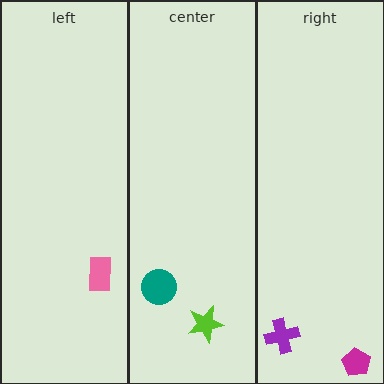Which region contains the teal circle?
The center region.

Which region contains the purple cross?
The right region.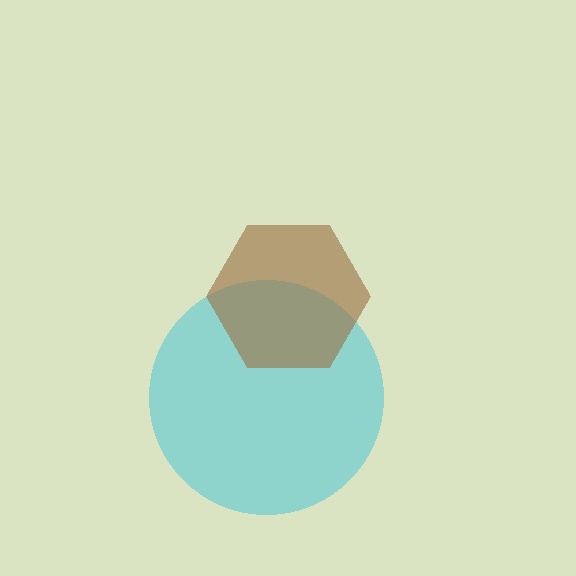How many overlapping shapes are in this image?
There are 2 overlapping shapes in the image.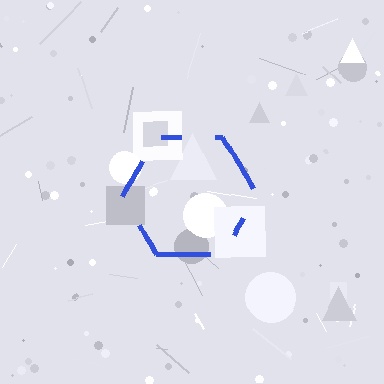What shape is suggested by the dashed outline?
The dashed outline suggests a hexagon.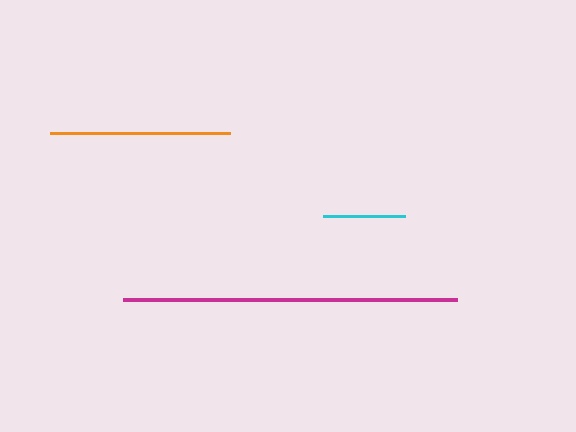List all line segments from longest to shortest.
From longest to shortest: magenta, orange, cyan.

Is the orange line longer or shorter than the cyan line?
The orange line is longer than the cyan line.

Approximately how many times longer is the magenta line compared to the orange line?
The magenta line is approximately 1.9 times the length of the orange line.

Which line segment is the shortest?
The cyan line is the shortest at approximately 83 pixels.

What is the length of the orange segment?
The orange segment is approximately 180 pixels long.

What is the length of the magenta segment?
The magenta segment is approximately 334 pixels long.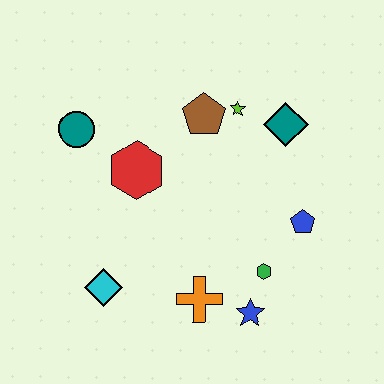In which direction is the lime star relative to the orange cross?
The lime star is above the orange cross.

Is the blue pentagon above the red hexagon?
No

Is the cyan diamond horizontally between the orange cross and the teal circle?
Yes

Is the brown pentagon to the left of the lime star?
Yes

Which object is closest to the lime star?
The brown pentagon is closest to the lime star.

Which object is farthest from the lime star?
The cyan diamond is farthest from the lime star.